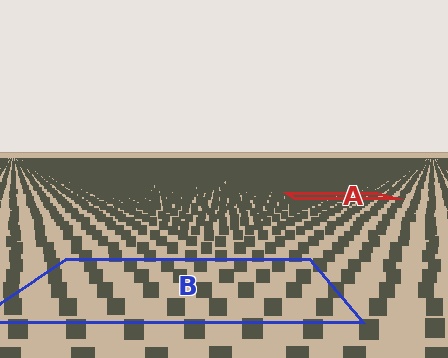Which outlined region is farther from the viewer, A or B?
Region A is farther from the viewer — the texture elements inside it appear smaller and more densely packed.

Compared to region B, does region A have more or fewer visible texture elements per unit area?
Region A has more texture elements per unit area — they are packed more densely because it is farther away.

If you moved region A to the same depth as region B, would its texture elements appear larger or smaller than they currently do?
They would appear larger. At a closer depth, the same texture elements are projected at a bigger on-screen size.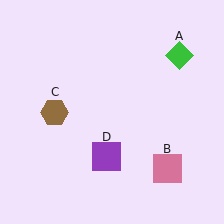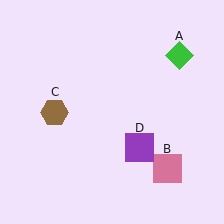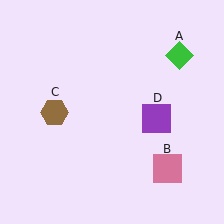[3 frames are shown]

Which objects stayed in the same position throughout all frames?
Green diamond (object A) and pink square (object B) and brown hexagon (object C) remained stationary.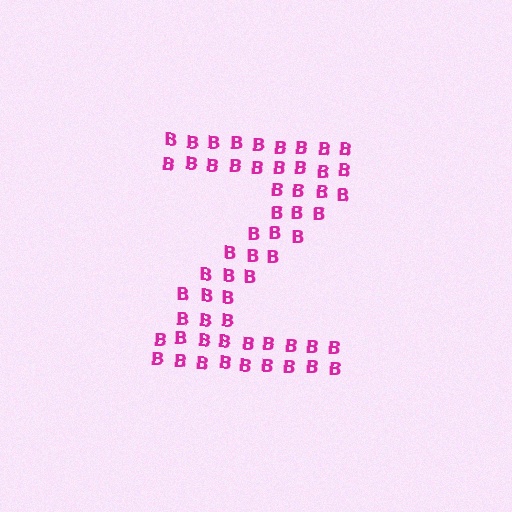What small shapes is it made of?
It is made of small letter B's.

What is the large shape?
The large shape is the letter Z.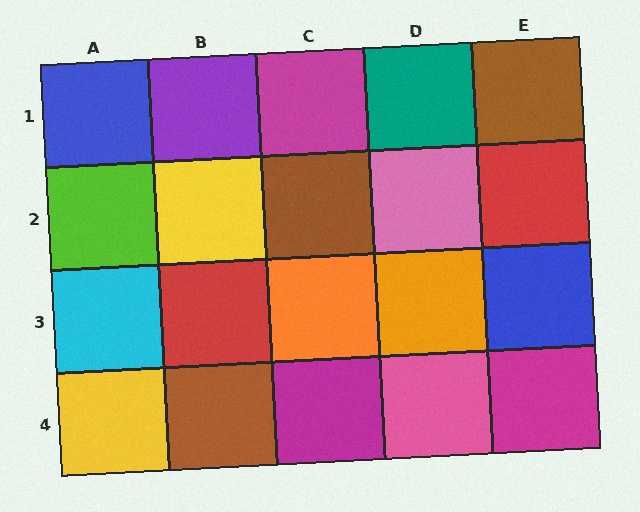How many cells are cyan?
1 cell is cyan.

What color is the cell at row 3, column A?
Cyan.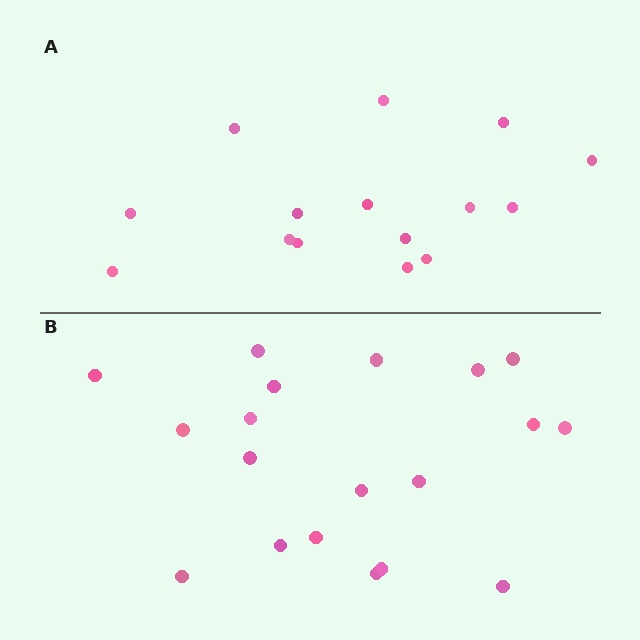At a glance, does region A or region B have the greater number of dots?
Region B (the bottom region) has more dots.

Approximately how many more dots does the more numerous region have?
Region B has about 4 more dots than region A.